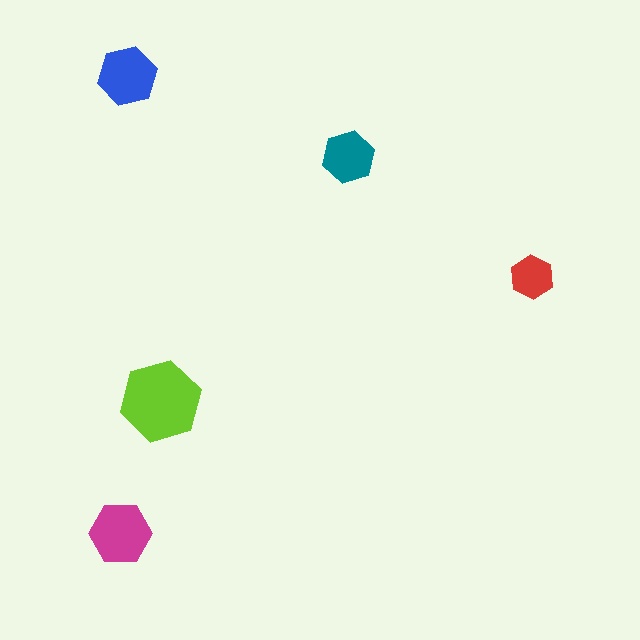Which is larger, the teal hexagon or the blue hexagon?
The blue one.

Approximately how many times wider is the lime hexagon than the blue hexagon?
About 1.5 times wider.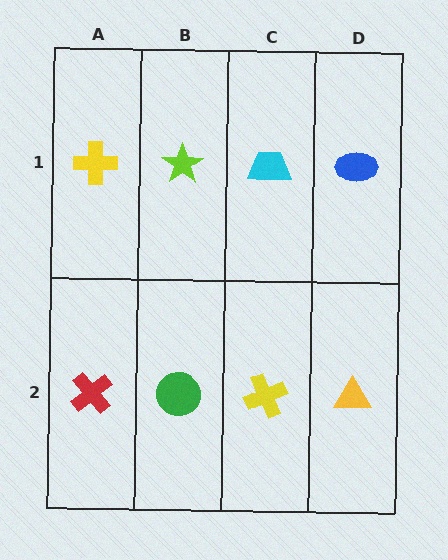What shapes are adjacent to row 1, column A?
A red cross (row 2, column A), a lime star (row 1, column B).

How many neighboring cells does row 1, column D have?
2.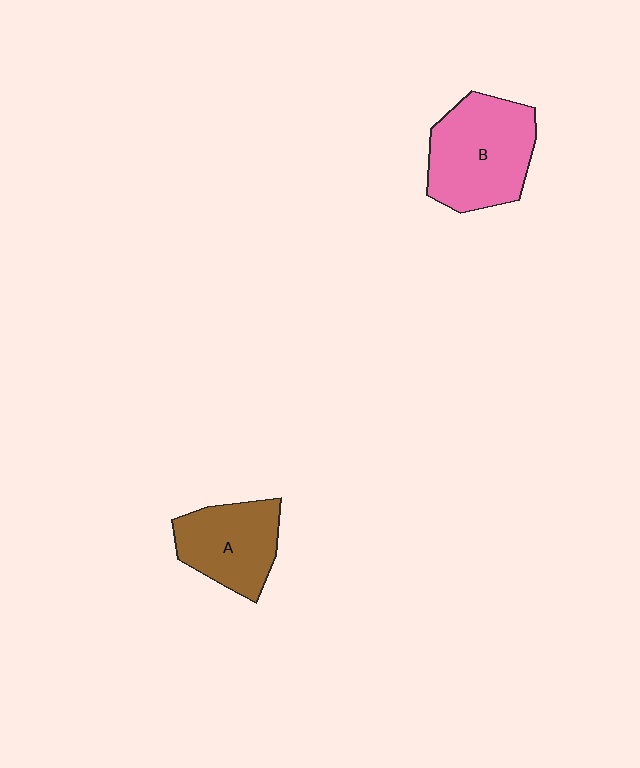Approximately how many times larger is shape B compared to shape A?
Approximately 1.3 times.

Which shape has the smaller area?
Shape A (brown).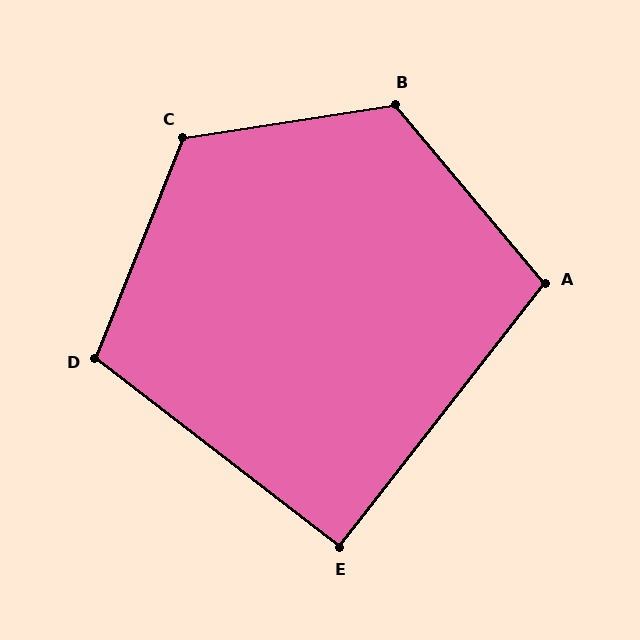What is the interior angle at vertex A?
Approximately 102 degrees (obtuse).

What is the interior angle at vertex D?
Approximately 106 degrees (obtuse).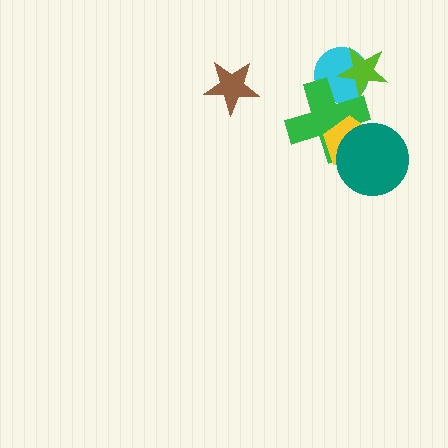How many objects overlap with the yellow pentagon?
2 objects overlap with the yellow pentagon.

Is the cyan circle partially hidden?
Yes, it is partially covered by another shape.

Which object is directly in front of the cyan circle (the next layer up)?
The lime star is directly in front of the cyan circle.